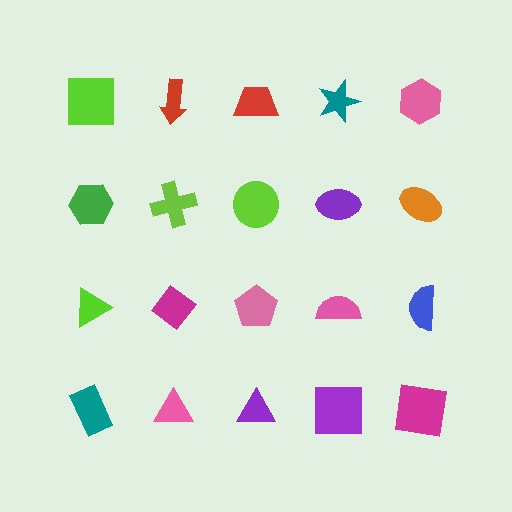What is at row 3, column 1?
A lime triangle.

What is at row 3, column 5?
A blue semicircle.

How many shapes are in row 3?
5 shapes.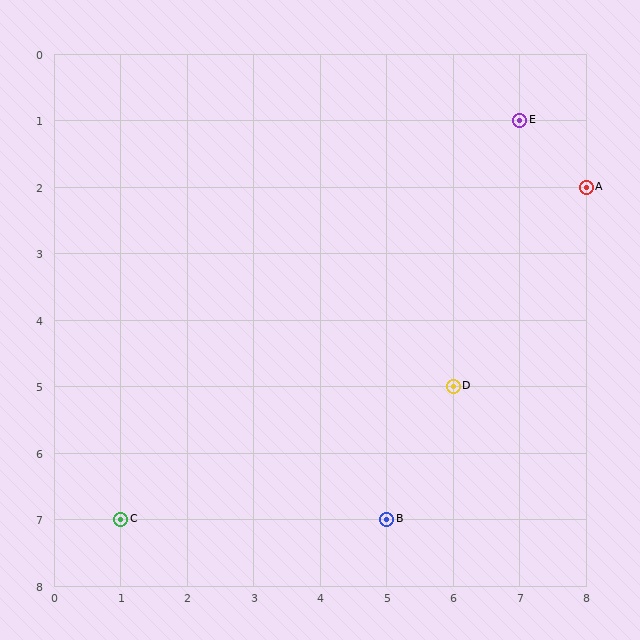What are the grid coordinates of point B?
Point B is at grid coordinates (5, 7).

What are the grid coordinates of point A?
Point A is at grid coordinates (8, 2).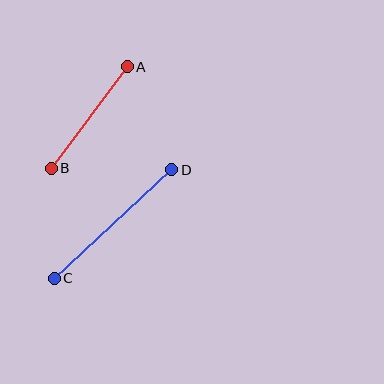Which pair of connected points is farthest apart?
Points C and D are farthest apart.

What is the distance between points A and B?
The distance is approximately 127 pixels.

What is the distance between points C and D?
The distance is approximately 160 pixels.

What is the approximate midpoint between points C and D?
The midpoint is at approximately (113, 224) pixels.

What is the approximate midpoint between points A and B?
The midpoint is at approximately (89, 118) pixels.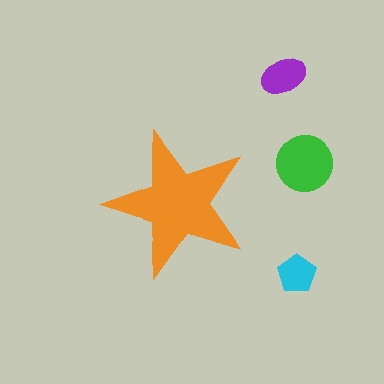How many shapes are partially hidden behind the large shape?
0 shapes are partially hidden.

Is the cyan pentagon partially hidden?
No, the cyan pentagon is fully visible.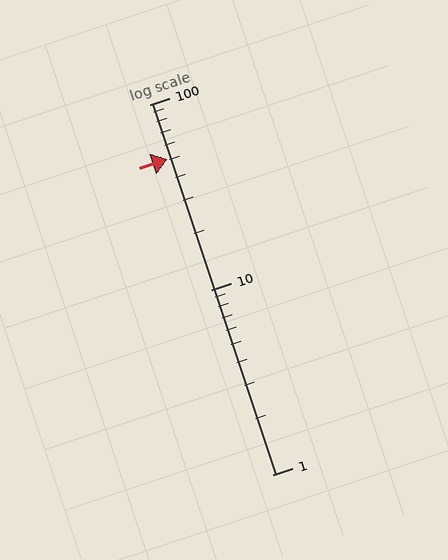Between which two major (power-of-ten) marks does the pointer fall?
The pointer is between 10 and 100.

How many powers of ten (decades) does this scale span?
The scale spans 2 decades, from 1 to 100.